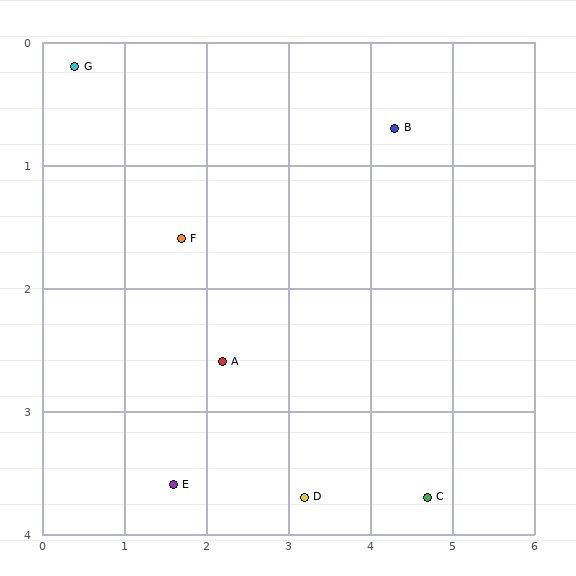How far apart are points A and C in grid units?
Points A and C are about 2.7 grid units apart.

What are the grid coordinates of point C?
Point C is at approximately (4.7, 3.7).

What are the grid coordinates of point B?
Point B is at approximately (4.3, 0.7).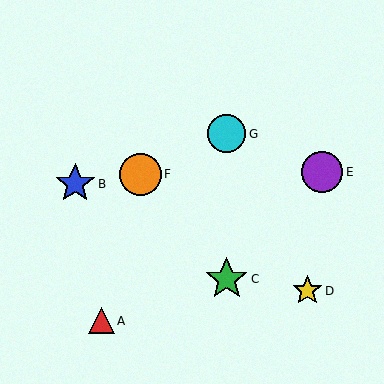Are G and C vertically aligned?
Yes, both are at x≈227.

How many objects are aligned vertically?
2 objects (C, G) are aligned vertically.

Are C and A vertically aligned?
No, C is at x≈227 and A is at x≈101.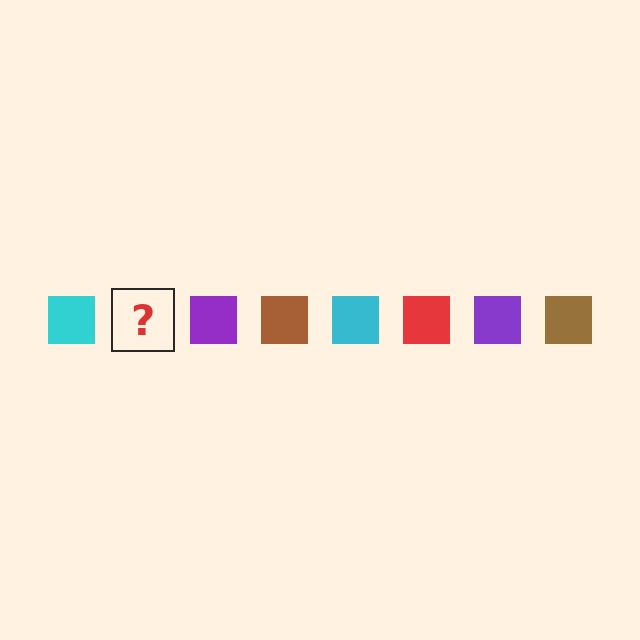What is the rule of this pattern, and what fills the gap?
The rule is that the pattern cycles through cyan, red, purple, brown squares. The gap should be filled with a red square.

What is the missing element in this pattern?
The missing element is a red square.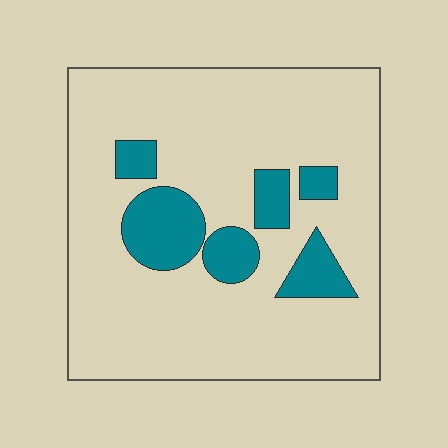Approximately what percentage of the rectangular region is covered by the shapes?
Approximately 15%.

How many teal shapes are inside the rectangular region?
6.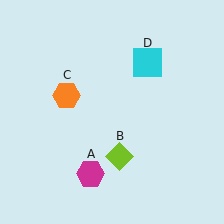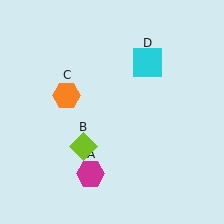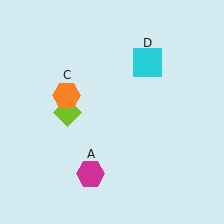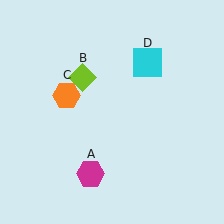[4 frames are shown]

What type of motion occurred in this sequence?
The lime diamond (object B) rotated clockwise around the center of the scene.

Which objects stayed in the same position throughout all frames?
Magenta hexagon (object A) and orange hexagon (object C) and cyan square (object D) remained stationary.